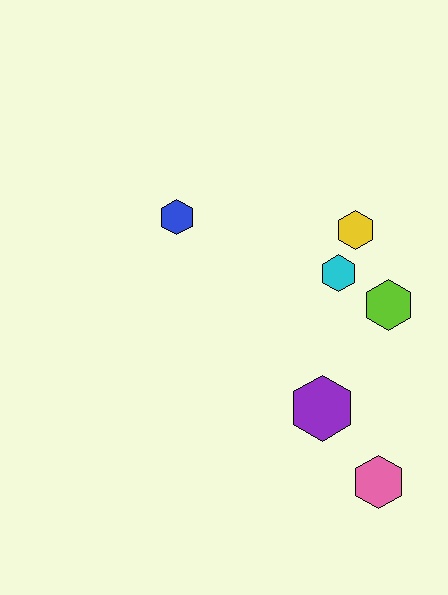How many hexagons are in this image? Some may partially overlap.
There are 6 hexagons.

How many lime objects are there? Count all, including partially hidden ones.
There is 1 lime object.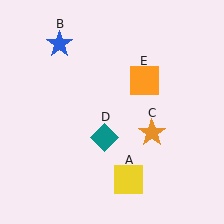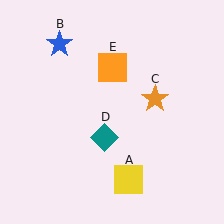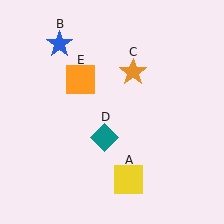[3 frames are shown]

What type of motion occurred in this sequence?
The orange star (object C), orange square (object E) rotated counterclockwise around the center of the scene.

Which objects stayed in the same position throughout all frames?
Yellow square (object A) and blue star (object B) and teal diamond (object D) remained stationary.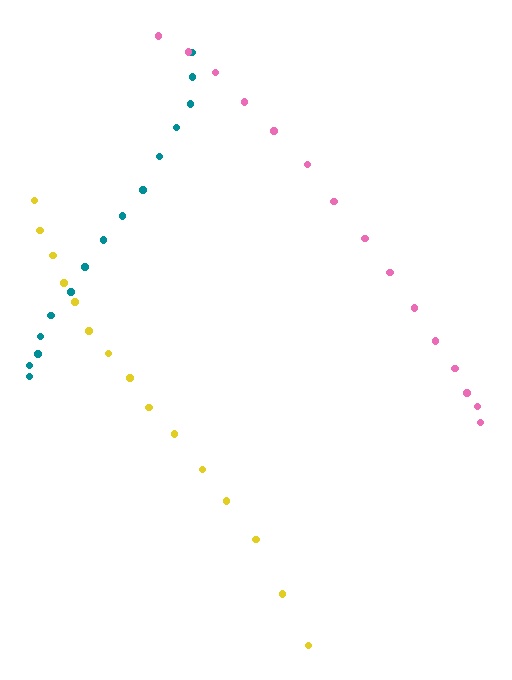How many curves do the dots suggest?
There are 3 distinct paths.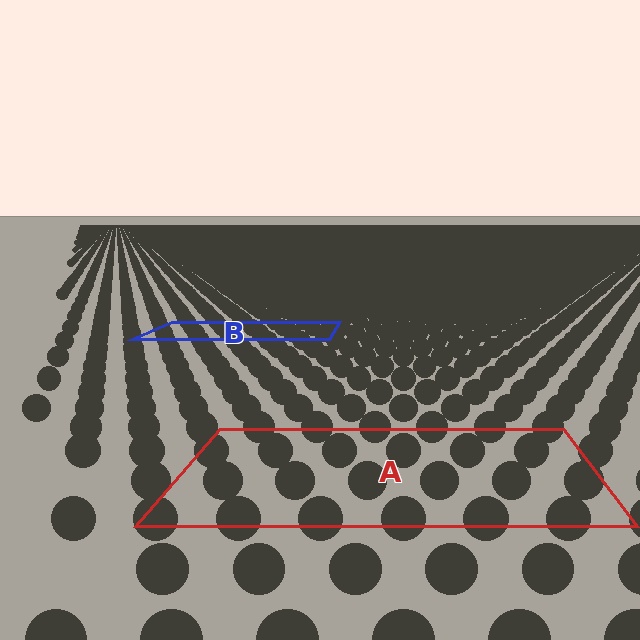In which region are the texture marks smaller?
The texture marks are smaller in region B, because it is farther away.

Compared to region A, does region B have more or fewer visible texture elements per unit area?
Region B has more texture elements per unit area — they are packed more densely because it is farther away.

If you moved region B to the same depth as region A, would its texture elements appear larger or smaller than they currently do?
They would appear larger. At a closer depth, the same texture elements are projected at a bigger on-screen size.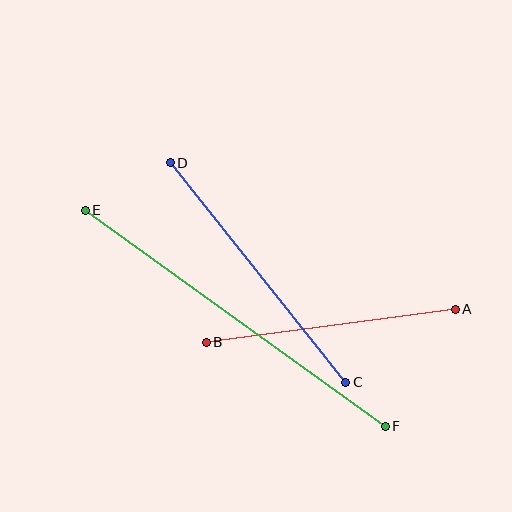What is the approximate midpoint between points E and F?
The midpoint is at approximately (235, 318) pixels.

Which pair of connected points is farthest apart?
Points E and F are farthest apart.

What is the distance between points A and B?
The distance is approximately 252 pixels.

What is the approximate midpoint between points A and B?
The midpoint is at approximately (331, 326) pixels.